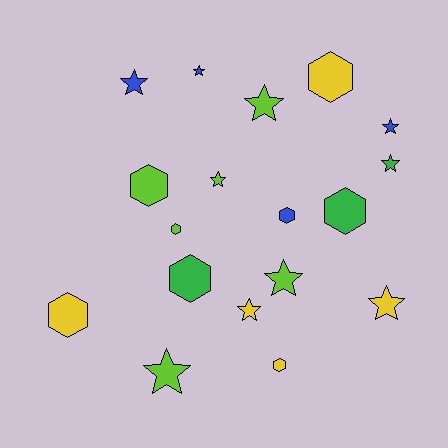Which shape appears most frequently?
Star, with 10 objects.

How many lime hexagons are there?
There are 2 lime hexagons.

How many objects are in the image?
There are 18 objects.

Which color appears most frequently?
Lime, with 6 objects.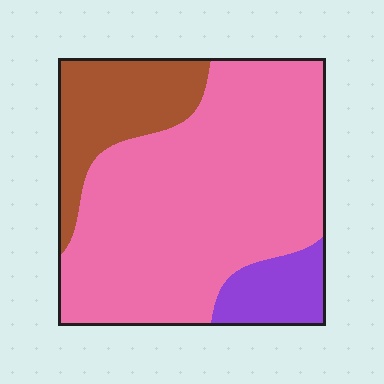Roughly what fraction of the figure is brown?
Brown covers roughly 20% of the figure.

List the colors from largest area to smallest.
From largest to smallest: pink, brown, purple.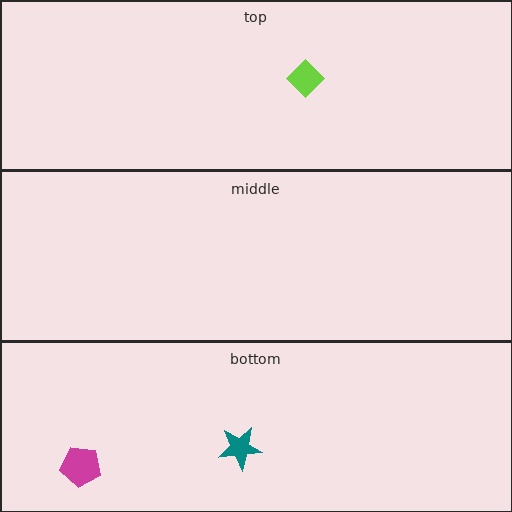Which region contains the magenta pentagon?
The bottom region.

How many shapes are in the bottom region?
2.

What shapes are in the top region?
The lime diamond.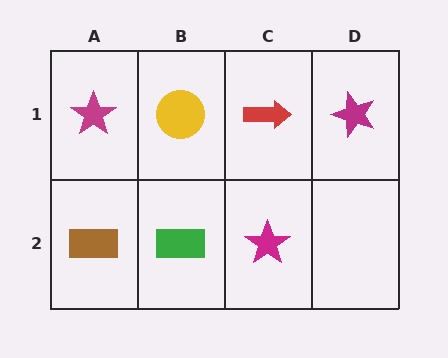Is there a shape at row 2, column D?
No, that cell is empty.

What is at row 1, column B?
A yellow circle.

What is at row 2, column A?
A brown rectangle.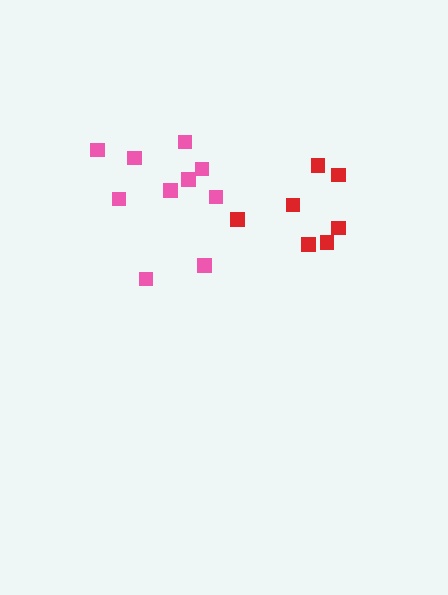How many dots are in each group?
Group 1: 7 dots, Group 2: 10 dots (17 total).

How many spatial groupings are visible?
There are 2 spatial groupings.